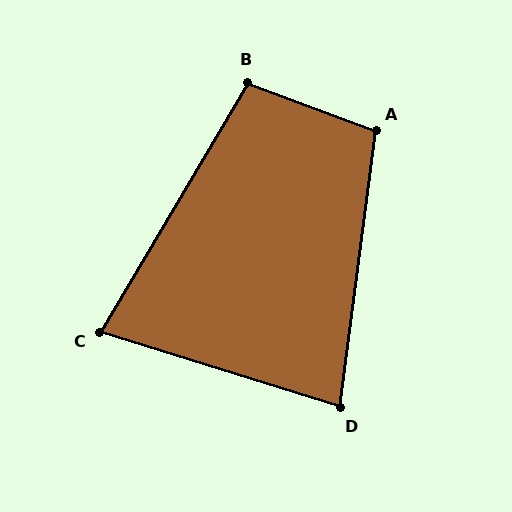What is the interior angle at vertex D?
Approximately 80 degrees (acute).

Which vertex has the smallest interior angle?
C, at approximately 77 degrees.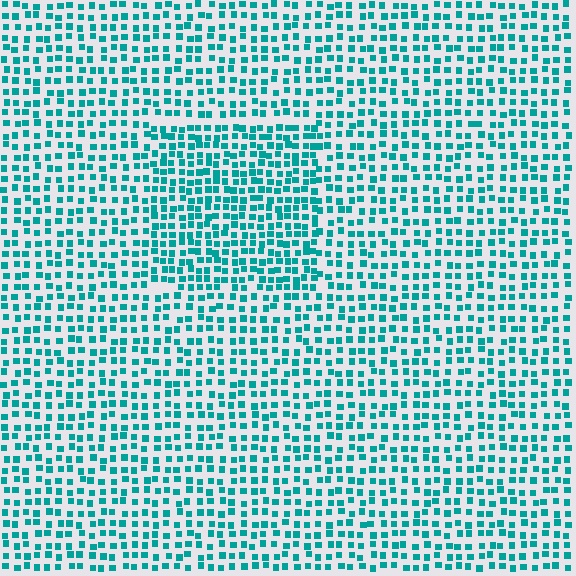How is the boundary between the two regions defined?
The boundary is defined by a change in element density (approximately 1.5x ratio). All elements are the same color, size, and shape.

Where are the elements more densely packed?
The elements are more densely packed inside the rectangle boundary.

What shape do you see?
I see a rectangle.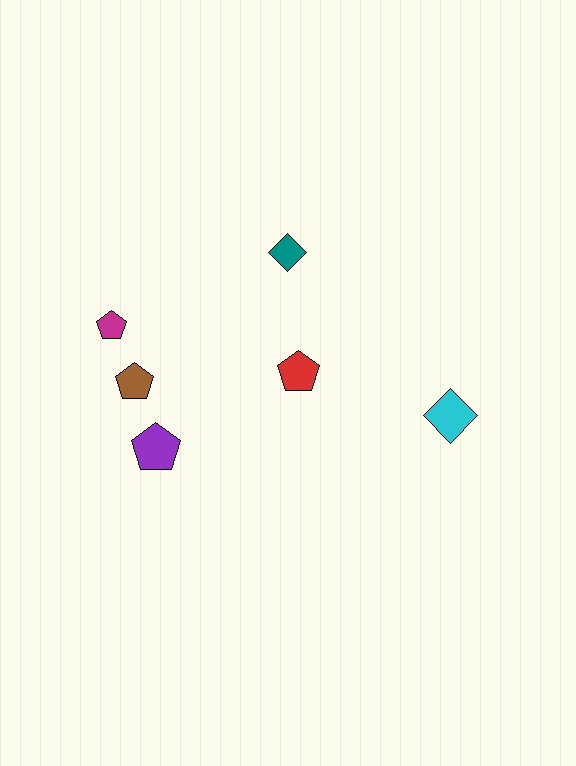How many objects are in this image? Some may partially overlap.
There are 6 objects.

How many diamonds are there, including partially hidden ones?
There are 2 diamonds.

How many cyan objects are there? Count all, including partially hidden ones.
There is 1 cyan object.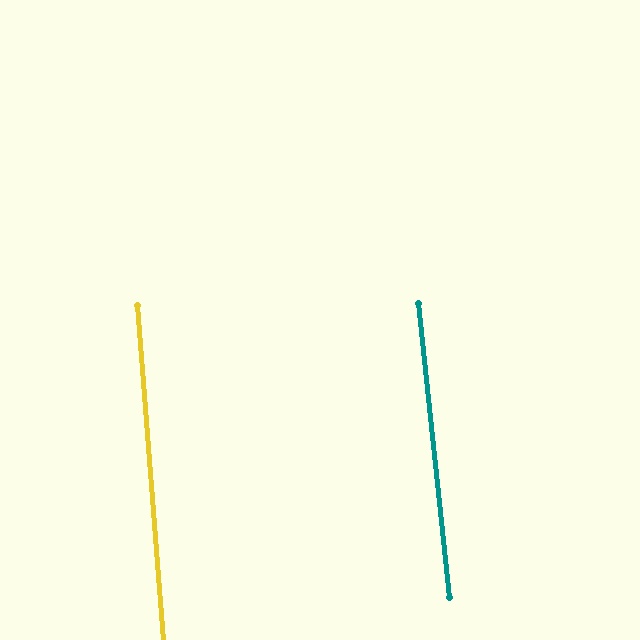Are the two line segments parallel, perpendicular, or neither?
Parallel — their directions differ by only 1.4°.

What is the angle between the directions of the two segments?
Approximately 1 degree.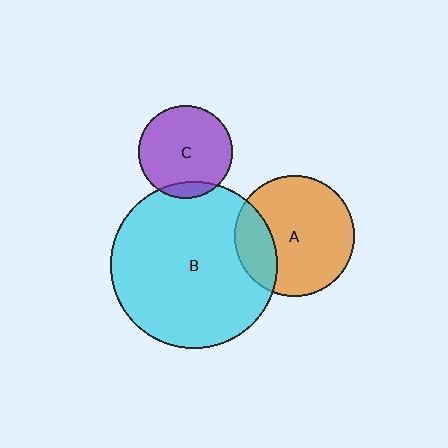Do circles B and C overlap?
Yes.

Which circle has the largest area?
Circle B (cyan).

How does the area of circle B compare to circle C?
Approximately 3.2 times.